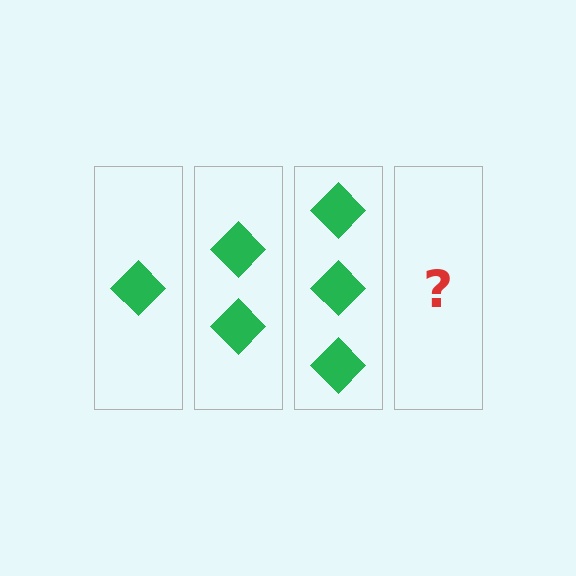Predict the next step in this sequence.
The next step is 4 diamonds.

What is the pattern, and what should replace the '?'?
The pattern is that each step adds one more diamond. The '?' should be 4 diamonds.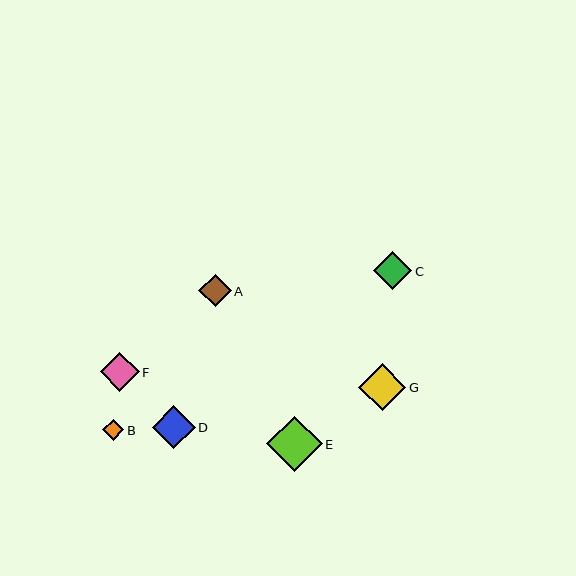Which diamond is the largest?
Diamond E is the largest with a size of approximately 56 pixels.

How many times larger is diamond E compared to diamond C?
Diamond E is approximately 1.4 times the size of diamond C.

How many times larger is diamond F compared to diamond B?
Diamond F is approximately 1.8 times the size of diamond B.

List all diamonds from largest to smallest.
From largest to smallest: E, G, D, F, C, A, B.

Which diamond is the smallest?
Diamond B is the smallest with a size of approximately 21 pixels.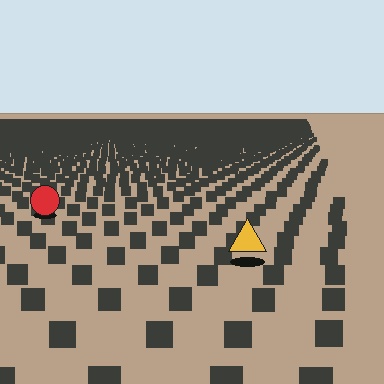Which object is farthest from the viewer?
The red circle is farthest from the viewer. It appears smaller and the ground texture around it is denser.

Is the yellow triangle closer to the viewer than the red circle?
Yes. The yellow triangle is closer — you can tell from the texture gradient: the ground texture is coarser near it.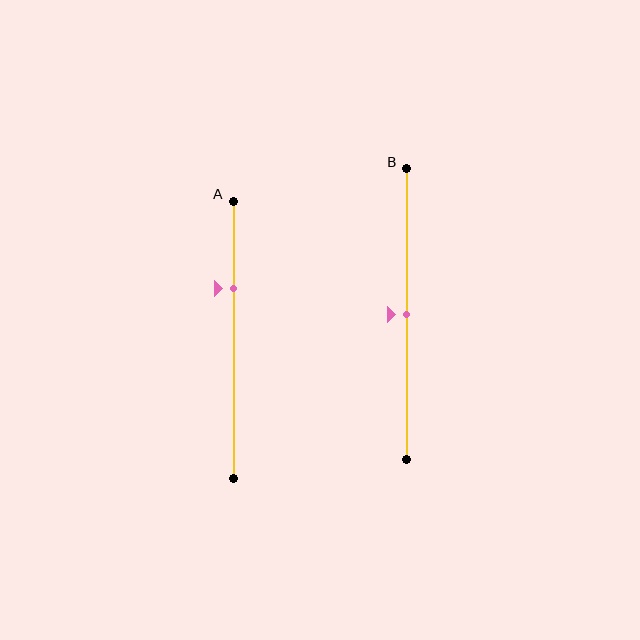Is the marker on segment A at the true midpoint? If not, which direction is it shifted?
No, the marker on segment A is shifted upward by about 18% of the segment length.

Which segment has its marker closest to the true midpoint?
Segment B has its marker closest to the true midpoint.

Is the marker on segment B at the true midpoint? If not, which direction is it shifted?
Yes, the marker on segment B is at the true midpoint.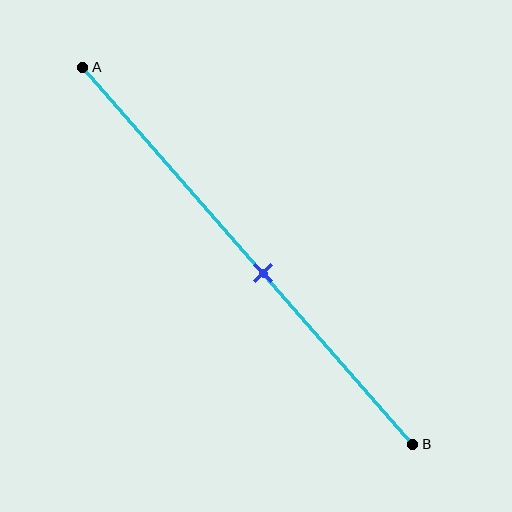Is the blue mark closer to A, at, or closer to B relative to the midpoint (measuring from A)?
The blue mark is closer to point B than the midpoint of segment AB.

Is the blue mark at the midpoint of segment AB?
No, the mark is at about 55% from A, not at the 50% midpoint.